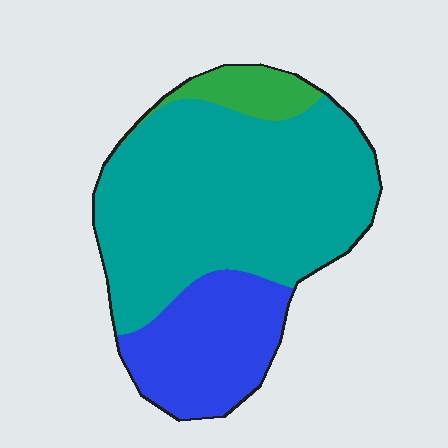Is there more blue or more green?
Blue.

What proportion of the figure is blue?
Blue takes up between a sixth and a third of the figure.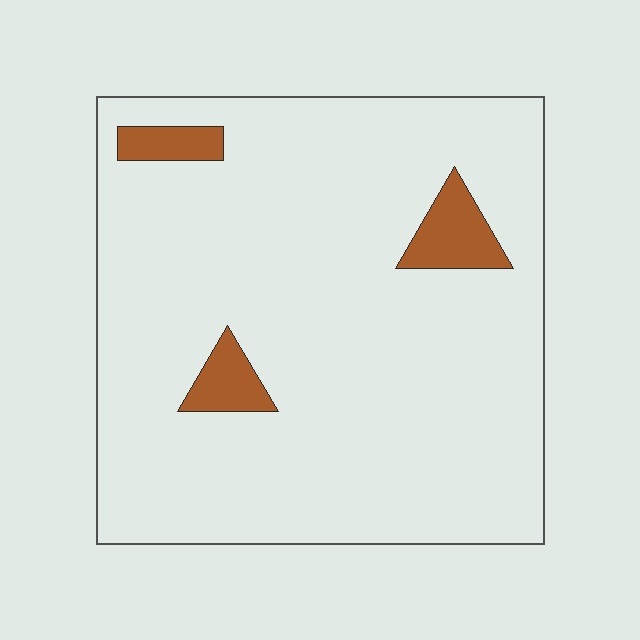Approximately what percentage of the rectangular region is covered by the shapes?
Approximately 5%.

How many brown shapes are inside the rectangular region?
3.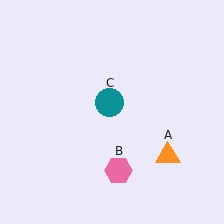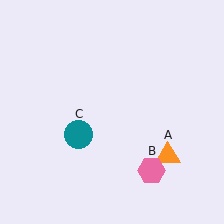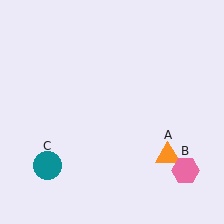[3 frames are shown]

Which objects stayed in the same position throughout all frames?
Orange triangle (object A) remained stationary.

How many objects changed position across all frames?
2 objects changed position: pink hexagon (object B), teal circle (object C).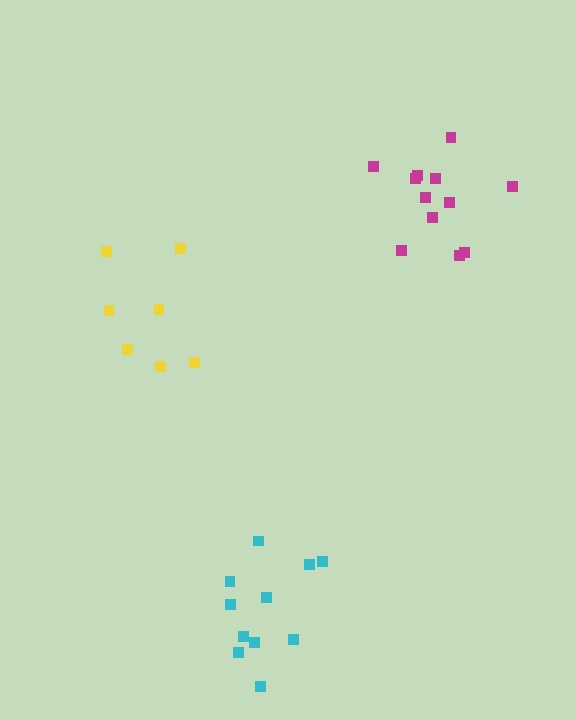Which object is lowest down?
The cyan cluster is bottommost.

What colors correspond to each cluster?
The clusters are colored: cyan, yellow, magenta.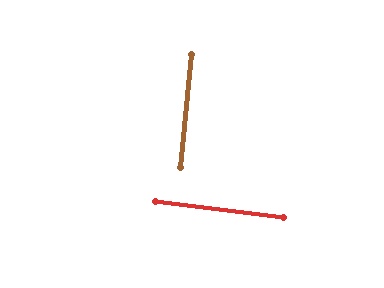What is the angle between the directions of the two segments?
Approximately 88 degrees.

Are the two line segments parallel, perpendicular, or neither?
Perpendicular — they meet at approximately 88°.